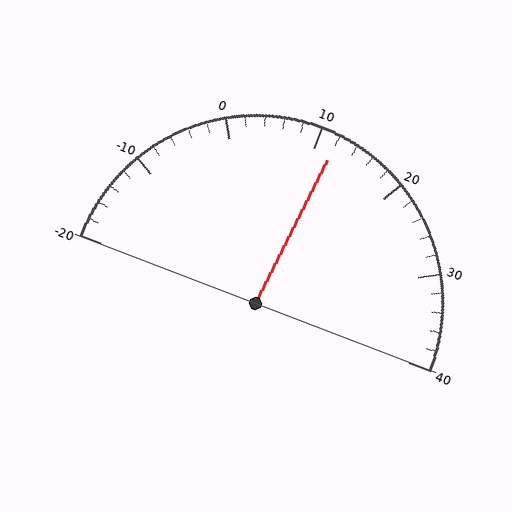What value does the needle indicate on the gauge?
The needle indicates approximately 12.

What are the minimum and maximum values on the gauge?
The gauge ranges from -20 to 40.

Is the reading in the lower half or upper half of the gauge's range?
The reading is in the upper half of the range (-20 to 40).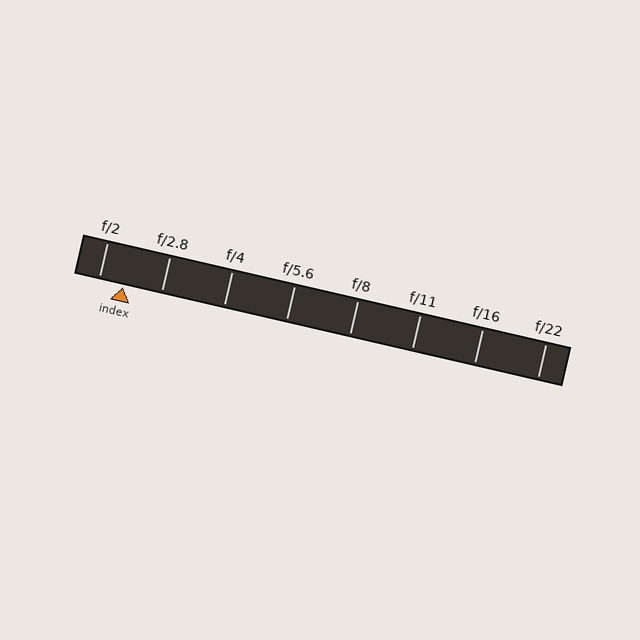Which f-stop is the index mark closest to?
The index mark is closest to f/2.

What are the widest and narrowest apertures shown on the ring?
The widest aperture shown is f/2 and the narrowest is f/22.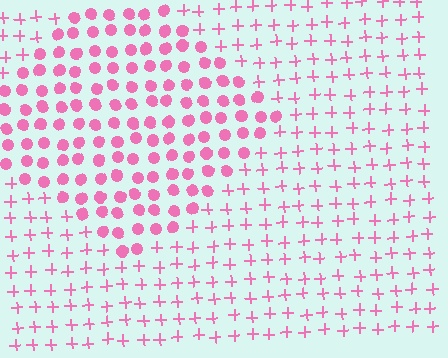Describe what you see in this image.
The image is filled with small pink elements arranged in a uniform grid. A diamond-shaped region contains circles, while the surrounding area contains plus signs. The boundary is defined purely by the change in element shape.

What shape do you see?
I see a diamond.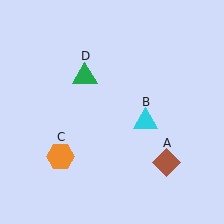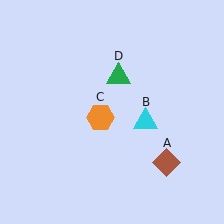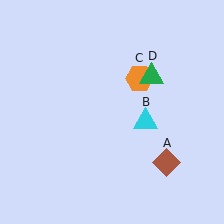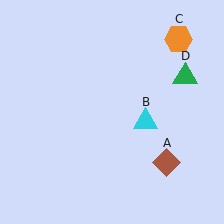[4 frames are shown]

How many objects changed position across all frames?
2 objects changed position: orange hexagon (object C), green triangle (object D).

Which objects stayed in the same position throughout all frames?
Brown diamond (object A) and cyan triangle (object B) remained stationary.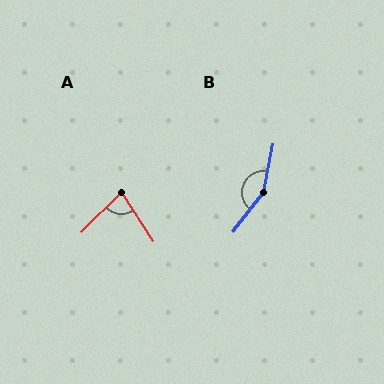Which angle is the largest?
B, at approximately 153 degrees.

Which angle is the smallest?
A, at approximately 78 degrees.